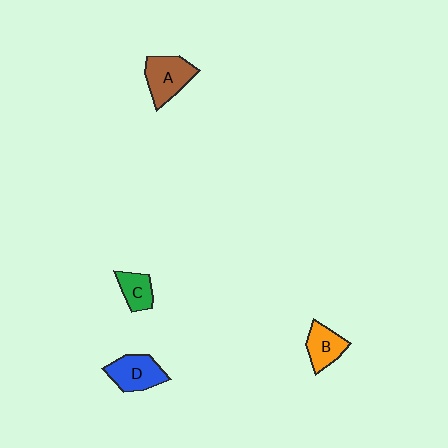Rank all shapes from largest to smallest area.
From largest to smallest: A (brown), D (blue), B (orange), C (green).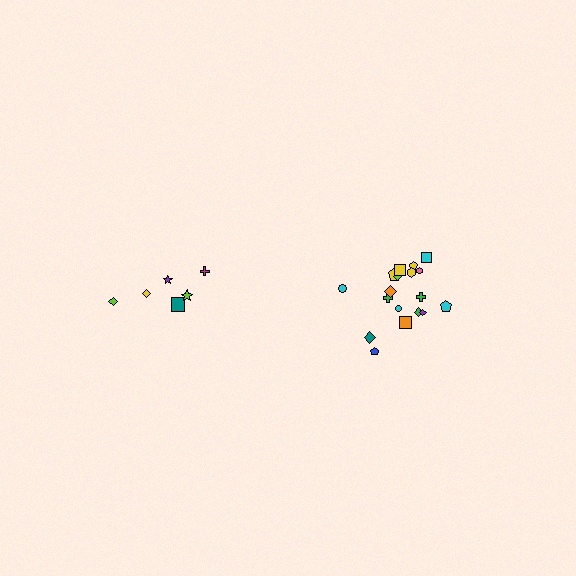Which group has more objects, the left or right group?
The right group.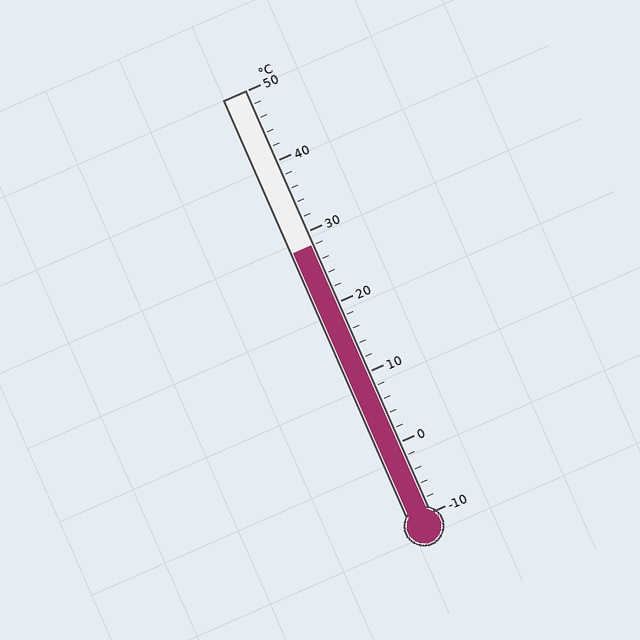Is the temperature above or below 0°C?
The temperature is above 0°C.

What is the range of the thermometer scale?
The thermometer scale ranges from -10°C to 50°C.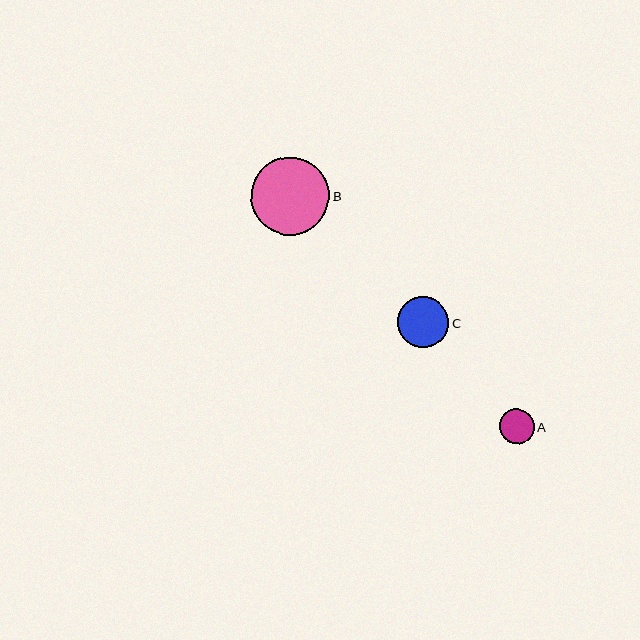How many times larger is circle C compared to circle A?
Circle C is approximately 1.5 times the size of circle A.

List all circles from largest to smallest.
From largest to smallest: B, C, A.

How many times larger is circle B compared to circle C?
Circle B is approximately 1.5 times the size of circle C.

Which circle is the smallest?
Circle A is the smallest with a size of approximately 35 pixels.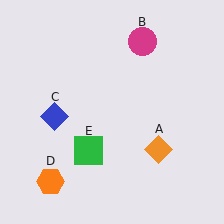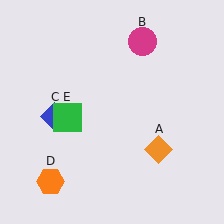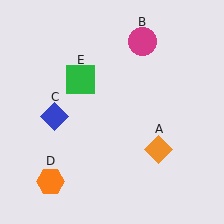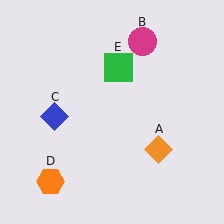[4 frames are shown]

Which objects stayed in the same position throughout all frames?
Orange diamond (object A) and magenta circle (object B) and blue diamond (object C) and orange hexagon (object D) remained stationary.